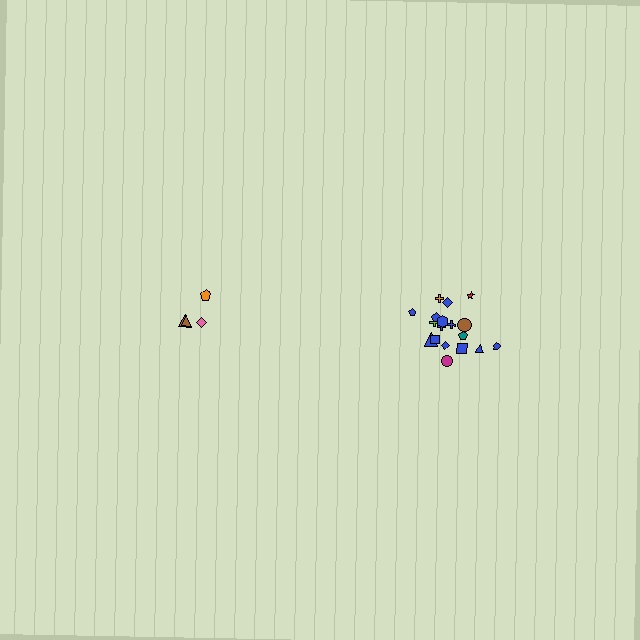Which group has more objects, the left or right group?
The right group.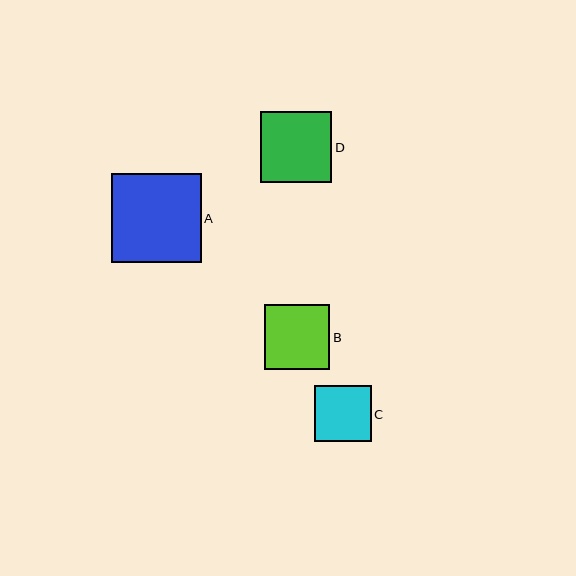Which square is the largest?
Square A is the largest with a size of approximately 90 pixels.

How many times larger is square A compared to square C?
Square A is approximately 1.6 times the size of square C.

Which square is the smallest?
Square C is the smallest with a size of approximately 57 pixels.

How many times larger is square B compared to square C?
Square B is approximately 1.1 times the size of square C.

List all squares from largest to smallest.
From largest to smallest: A, D, B, C.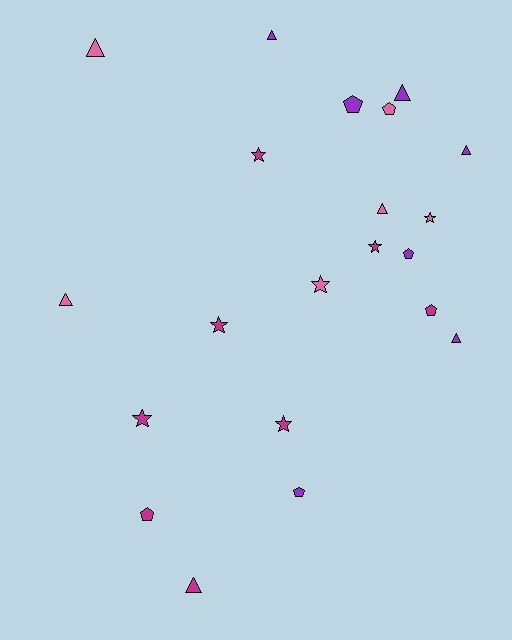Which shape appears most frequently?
Triangle, with 8 objects.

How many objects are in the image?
There are 21 objects.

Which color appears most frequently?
Magenta, with 8 objects.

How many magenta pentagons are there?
There are 2 magenta pentagons.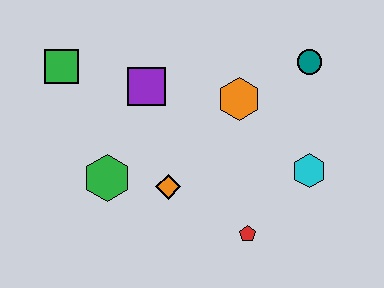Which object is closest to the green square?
The purple square is closest to the green square.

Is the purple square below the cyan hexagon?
No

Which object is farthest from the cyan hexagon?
The green square is farthest from the cyan hexagon.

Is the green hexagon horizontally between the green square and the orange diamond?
Yes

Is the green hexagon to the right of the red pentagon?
No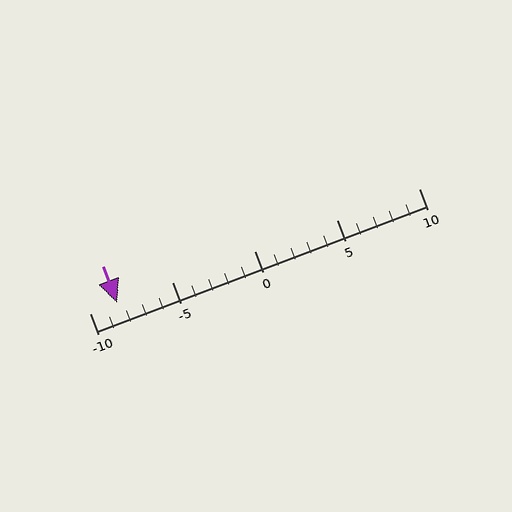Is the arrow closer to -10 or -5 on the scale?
The arrow is closer to -10.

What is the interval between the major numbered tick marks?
The major tick marks are spaced 5 units apart.